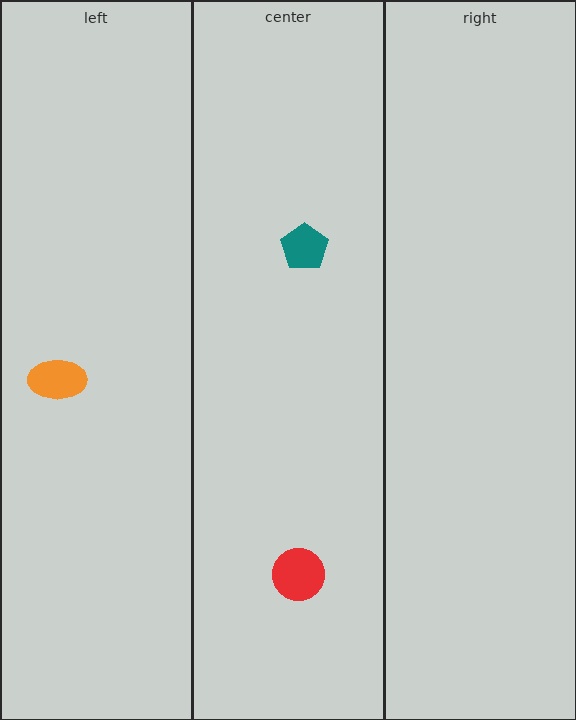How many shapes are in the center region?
2.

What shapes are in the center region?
The red circle, the teal pentagon.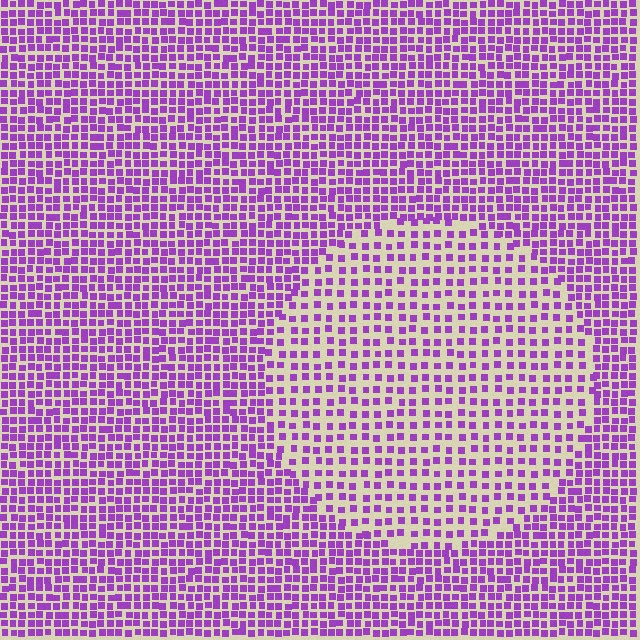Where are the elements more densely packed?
The elements are more densely packed outside the circle boundary.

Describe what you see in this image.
The image contains small purple elements arranged at two different densities. A circle-shaped region is visible where the elements are less densely packed than the surrounding area.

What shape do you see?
I see a circle.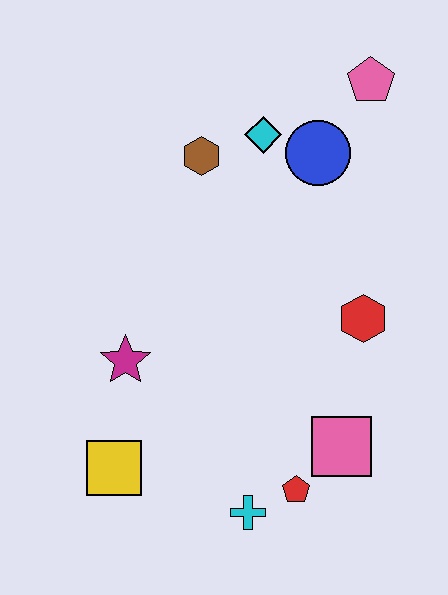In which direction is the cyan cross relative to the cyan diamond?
The cyan cross is below the cyan diamond.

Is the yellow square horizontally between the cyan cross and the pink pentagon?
No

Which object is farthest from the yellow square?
The pink pentagon is farthest from the yellow square.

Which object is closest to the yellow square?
The magenta star is closest to the yellow square.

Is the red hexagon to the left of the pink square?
No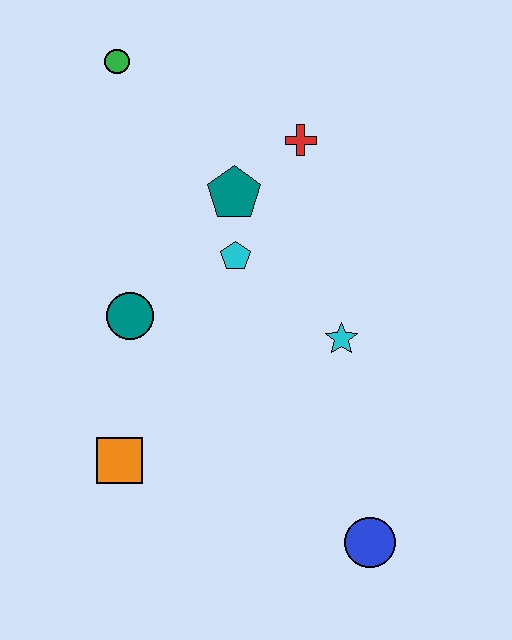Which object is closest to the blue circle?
The cyan star is closest to the blue circle.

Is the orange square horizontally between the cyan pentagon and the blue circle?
No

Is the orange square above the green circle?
No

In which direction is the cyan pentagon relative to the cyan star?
The cyan pentagon is to the left of the cyan star.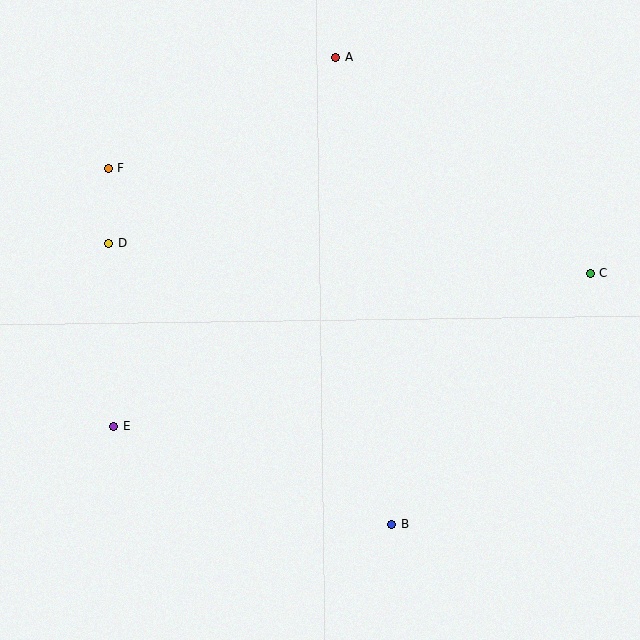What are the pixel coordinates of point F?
Point F is at (108, 168).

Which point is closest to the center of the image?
Point B at (391, 524) is closest to the center.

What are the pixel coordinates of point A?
Point A is at (336, 57).